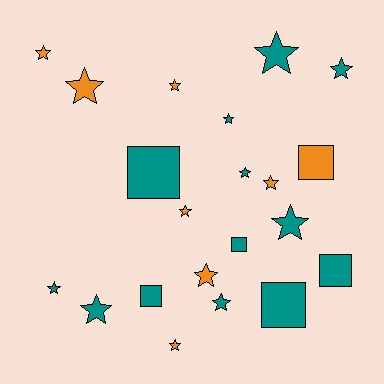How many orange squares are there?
There is 1 orange square.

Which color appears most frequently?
Teal, with 13 objects.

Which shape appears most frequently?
Star, with 15 objects.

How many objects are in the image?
There are 21 objects.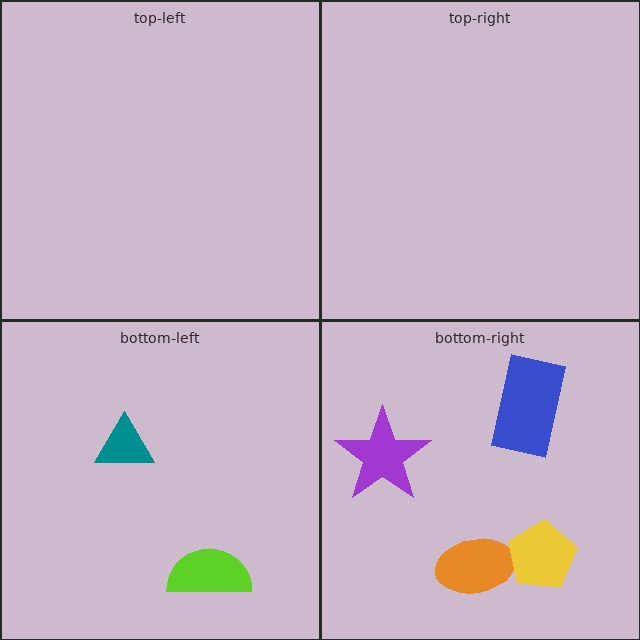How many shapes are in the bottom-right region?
4.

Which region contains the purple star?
The bottom-right region.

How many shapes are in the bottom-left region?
2.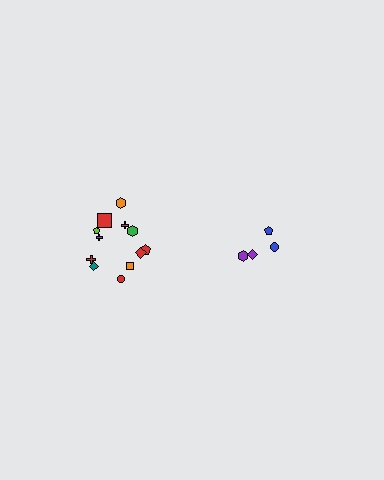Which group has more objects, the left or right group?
The left group.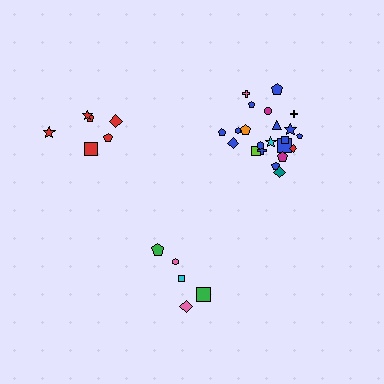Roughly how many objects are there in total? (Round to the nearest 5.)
Roughly 35 objects in total.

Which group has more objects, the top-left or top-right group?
The top-right group.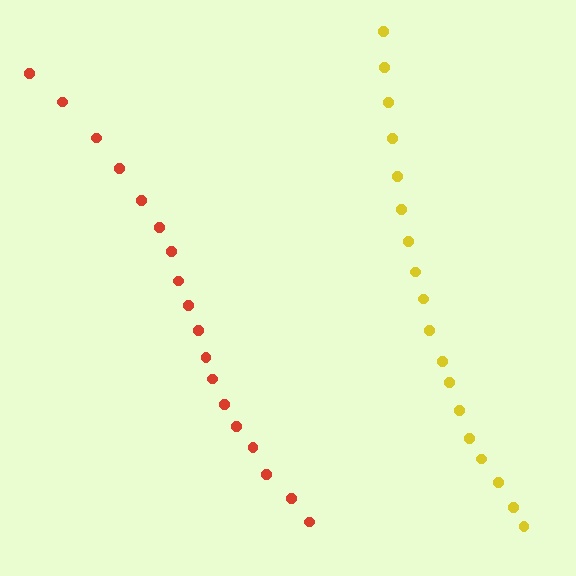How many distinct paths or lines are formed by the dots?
There are 2 distinct paths.